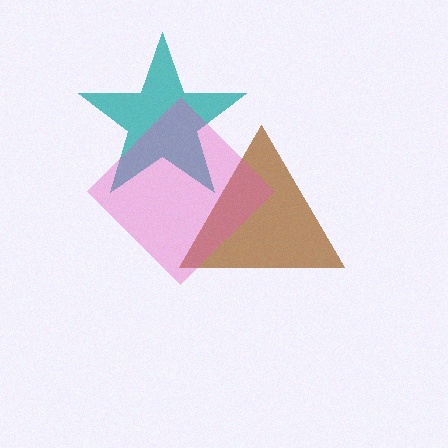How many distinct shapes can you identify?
There are 3 distinct shapes: a teal star, a brown triangle, a pink diamond.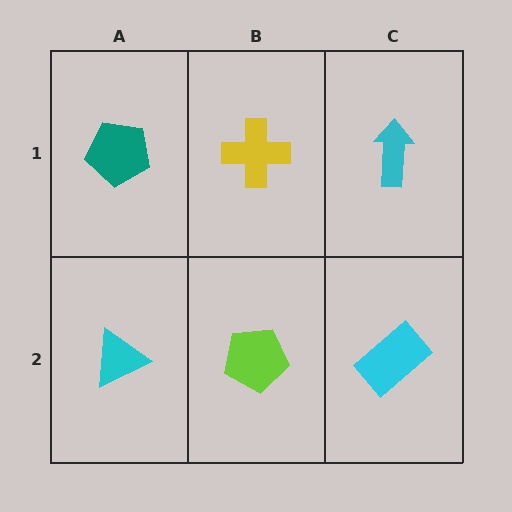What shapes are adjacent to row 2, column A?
A teal pentagon (row 1, column A), a lime pentagon (row 2, column B).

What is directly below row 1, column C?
A cyan rectangle.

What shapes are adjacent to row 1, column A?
A cyan triangle (row 2, column A), a yellow cross (row 1, column B).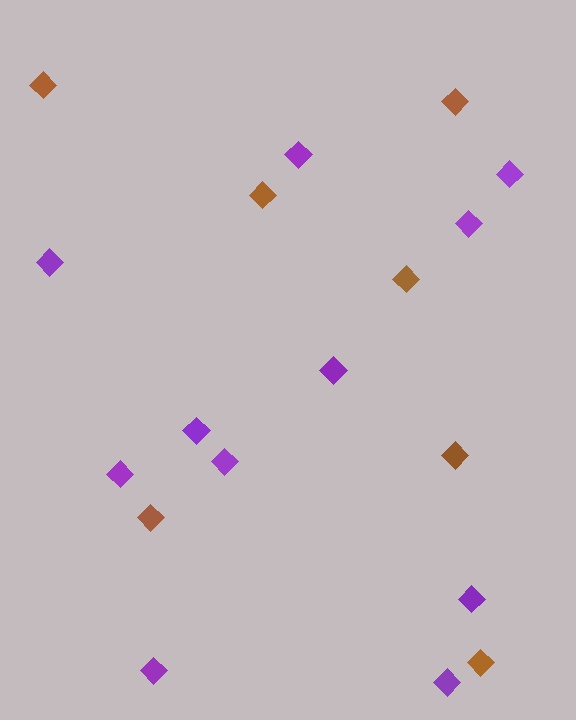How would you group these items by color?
There are 2 groups: one group of brown diamonds (7) and one group of purple diamonds (11).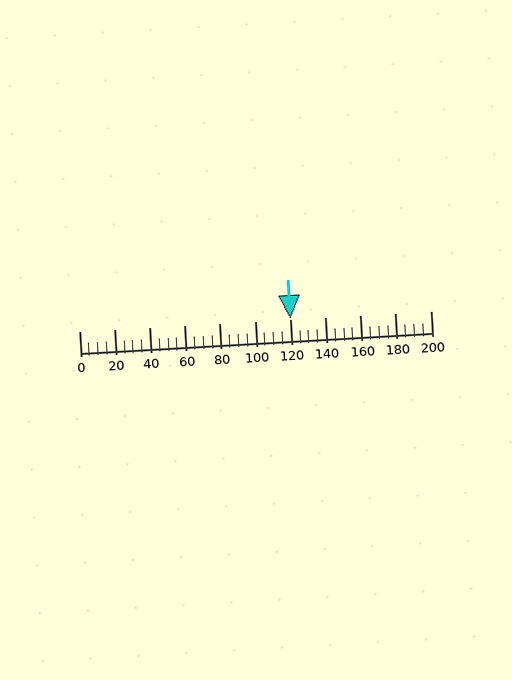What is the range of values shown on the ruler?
The ruler shows values from 0 to 200.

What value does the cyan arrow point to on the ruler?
The cyan arrow points to approximately 120.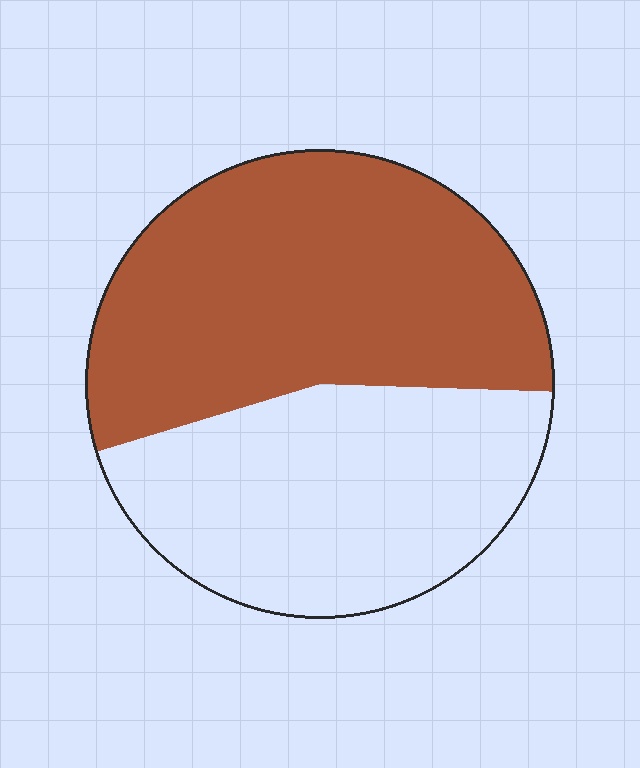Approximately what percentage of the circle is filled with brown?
Approximately 55%.